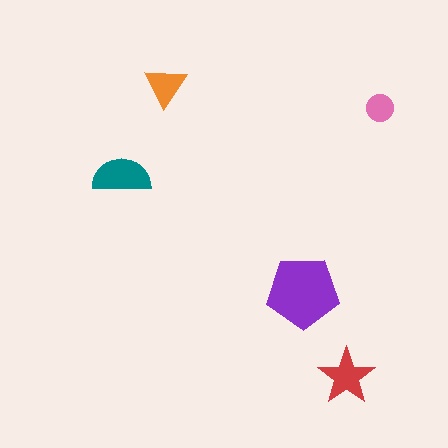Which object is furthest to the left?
The teal semicircle is leftmost.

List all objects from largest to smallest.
The purple pentagon, the teal semicircle, the red star, the orange triangle, the pink circle.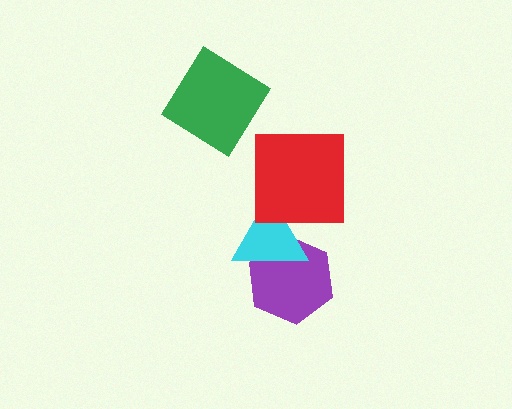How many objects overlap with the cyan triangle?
2 objects overlap with the cyan triangle.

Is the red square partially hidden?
No, no other shape covers it.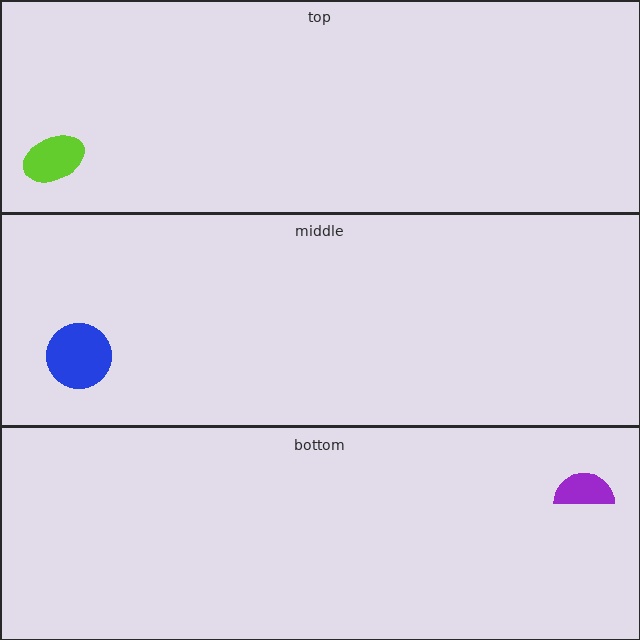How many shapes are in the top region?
1.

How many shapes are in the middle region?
1.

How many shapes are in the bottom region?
1.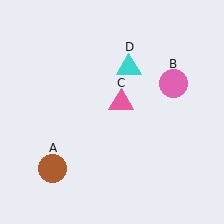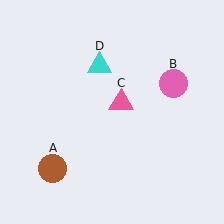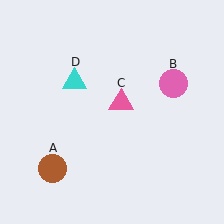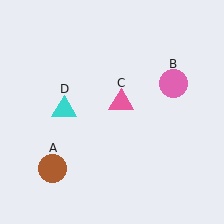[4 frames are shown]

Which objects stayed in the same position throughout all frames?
Brown circle (object A) and pink circle (object B) and pink triangle (object C) remained stationary.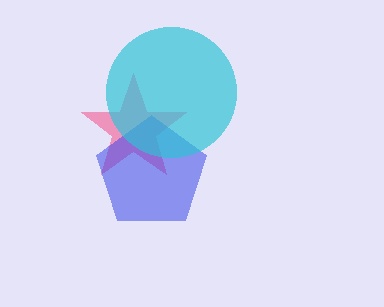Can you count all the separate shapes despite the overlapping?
Yes, there are 3 separate shapes.